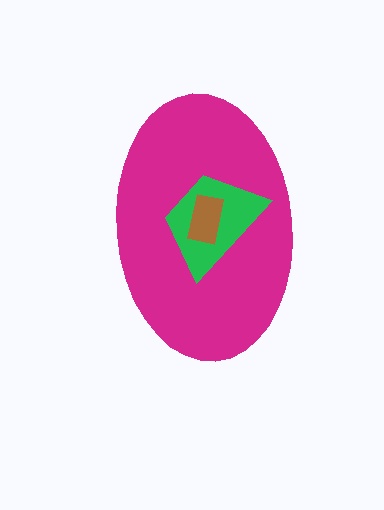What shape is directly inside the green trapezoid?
The brown rectangle.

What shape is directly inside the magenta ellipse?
The green trapezoid.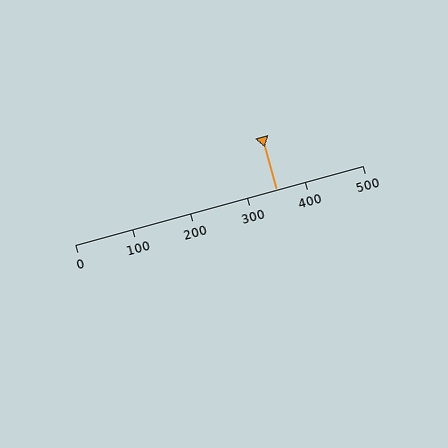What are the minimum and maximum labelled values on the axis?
The axis runs from 0 to 500.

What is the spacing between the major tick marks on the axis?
The major ticks are spaced 100 apart.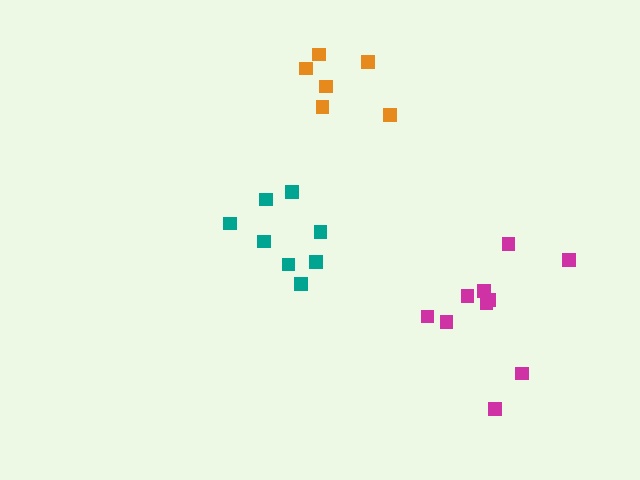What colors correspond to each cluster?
The clusters are colored: orange, teal, magenta.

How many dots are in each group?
Group 1: 6 dots, Group 2: 8 dots, Group 3: 10 dots (24 total).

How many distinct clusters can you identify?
There are 3 distinct clusters.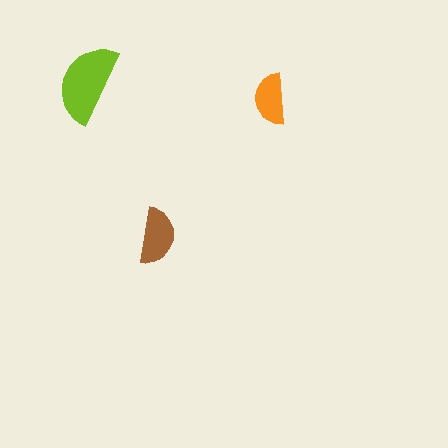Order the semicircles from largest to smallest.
the lime one, the brown one, the orange one.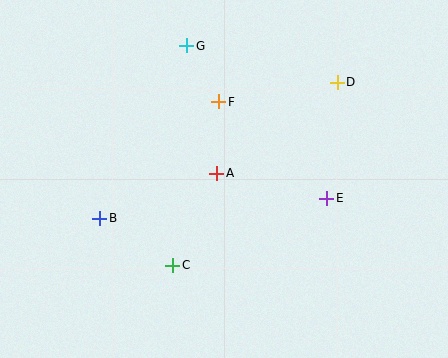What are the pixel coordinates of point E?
Point E is at (327, 198).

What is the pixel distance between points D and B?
The distance between D and B is 274 pixels.